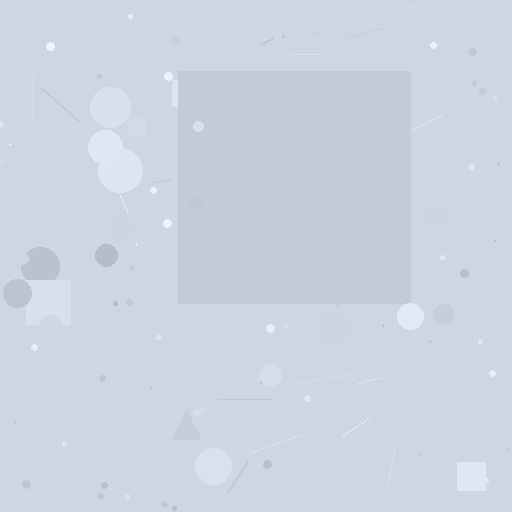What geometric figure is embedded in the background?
A square is embedded in the background.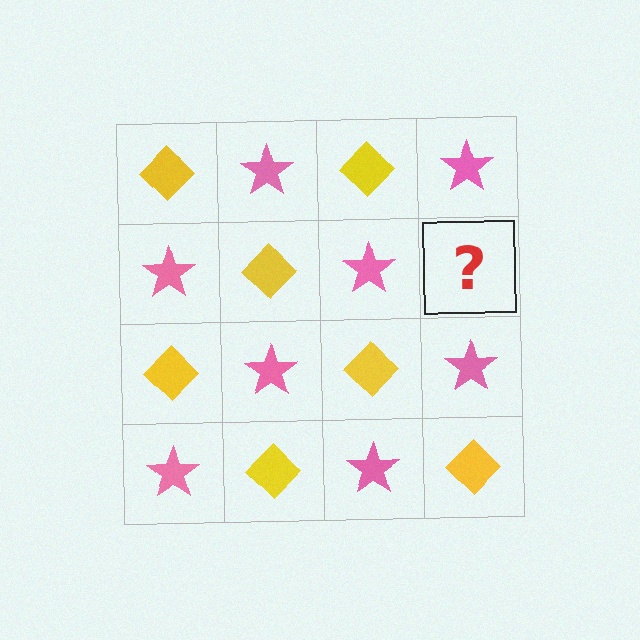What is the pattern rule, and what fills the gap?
The rule is that it alternates yellow diamond and pink star in a checkerboard pattern. The gap should be filled with a yellow diamond.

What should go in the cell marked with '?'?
The missing cell should contain a yellow diamond.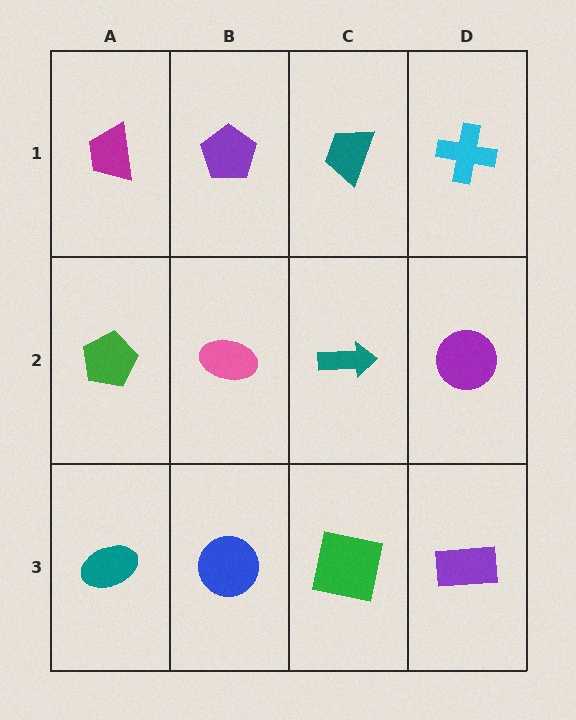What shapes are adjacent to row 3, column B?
A pink ellipse (row 2, column B), a teal ellipse (row 3, column A), a green square (row 3, column C).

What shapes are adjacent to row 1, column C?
A teal arrow (row 2, column C), a purple pentagon (row 1, column B), a cyan cross (row 1, column D).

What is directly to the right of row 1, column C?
A cyan cross.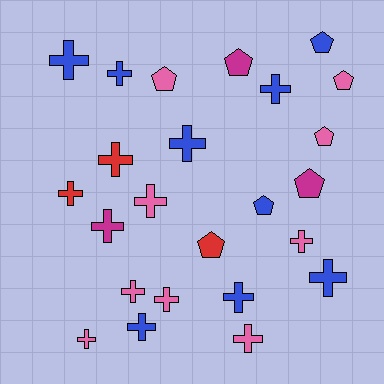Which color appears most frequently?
Pink, with 9 objects.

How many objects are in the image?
There are 24 objects.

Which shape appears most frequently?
Cross, with 16 objects.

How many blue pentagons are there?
There are 2 blue pentagons.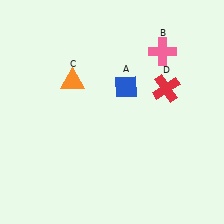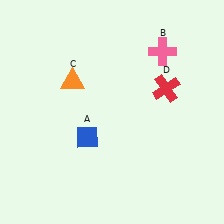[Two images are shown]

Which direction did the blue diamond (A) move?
The blue diamond (A) moved down.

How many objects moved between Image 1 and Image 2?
1 object moved between the two images.